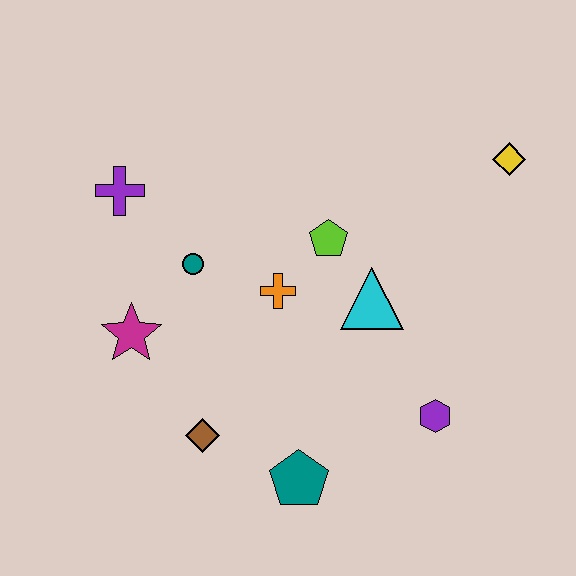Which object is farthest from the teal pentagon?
The yellow diamond is farthest from the teal pentagon.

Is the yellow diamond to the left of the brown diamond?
No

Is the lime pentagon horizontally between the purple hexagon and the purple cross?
Yes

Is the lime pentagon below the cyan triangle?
No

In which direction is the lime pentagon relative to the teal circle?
The lime pentagon is to the right of the teal circle.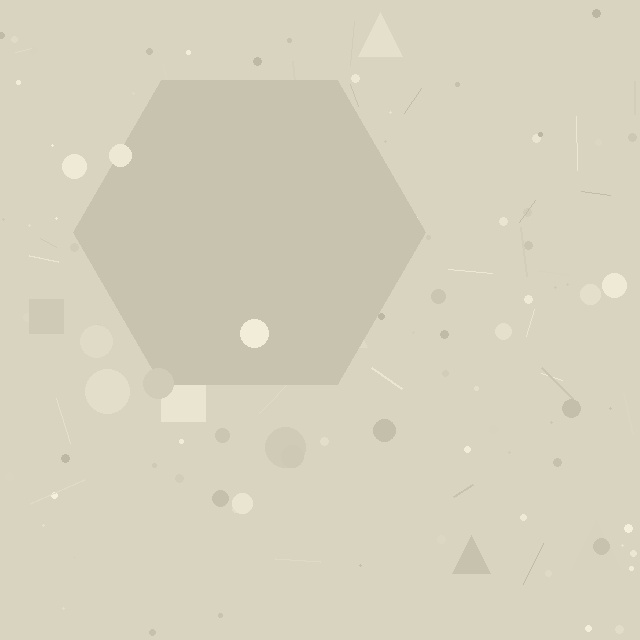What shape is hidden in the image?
A hexagon is hidden in the image.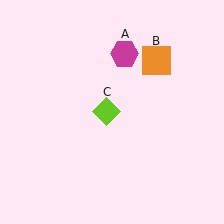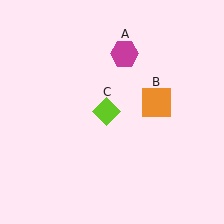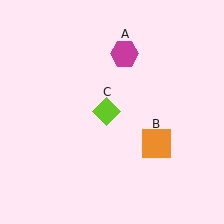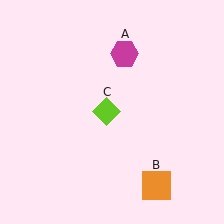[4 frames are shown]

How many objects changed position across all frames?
1 object changed position: orange square (object B).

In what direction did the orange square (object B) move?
The orange square (object B) moved down.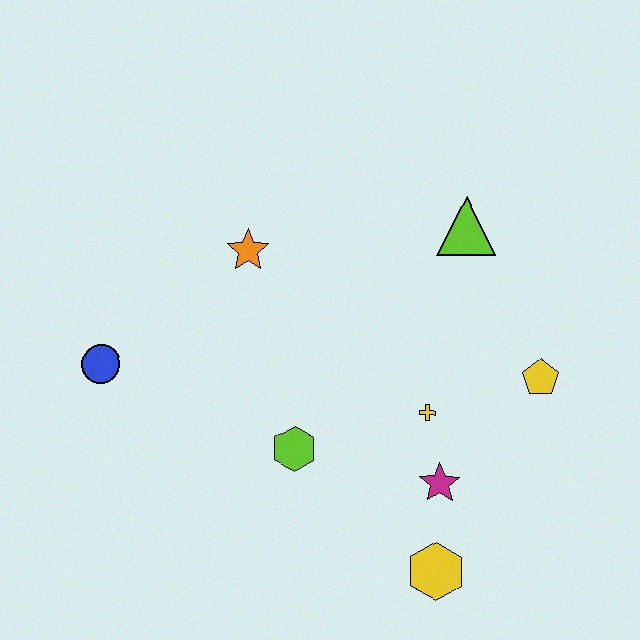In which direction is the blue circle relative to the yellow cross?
The blue circle is to the left of the yellow cross.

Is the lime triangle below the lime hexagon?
No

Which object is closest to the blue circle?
The orange star is closest to the blue circle.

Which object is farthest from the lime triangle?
The blue circle is farthest from the lime triangle.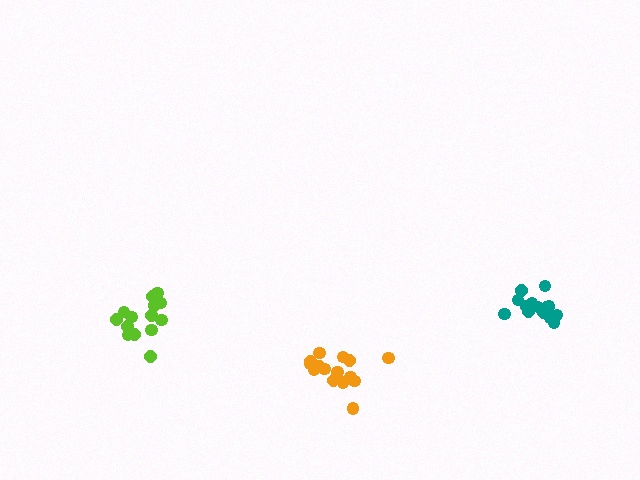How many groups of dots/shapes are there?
There are 3 groups.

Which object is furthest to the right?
The teal cluster is rightmost.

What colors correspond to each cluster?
The clusters are colored: teal, lime, orange.